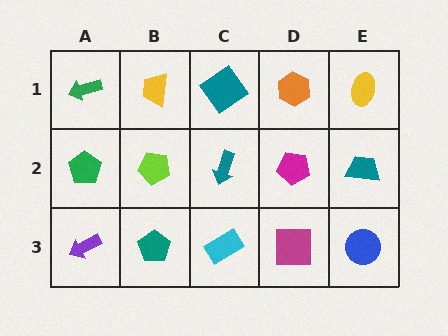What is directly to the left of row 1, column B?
A green arrow.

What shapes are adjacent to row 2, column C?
A teal diamond (row 1, column C), a cyan rectangle (row 3, column C), a lime pentagon (row 2, column B), a magenta pentagon (row 2, column D).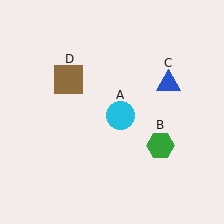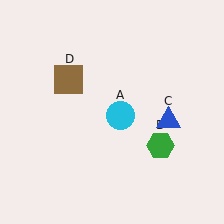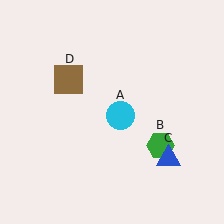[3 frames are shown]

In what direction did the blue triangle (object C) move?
The blue triangle (object C) moved down.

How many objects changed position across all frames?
1 object changed position: blue triangle (object C).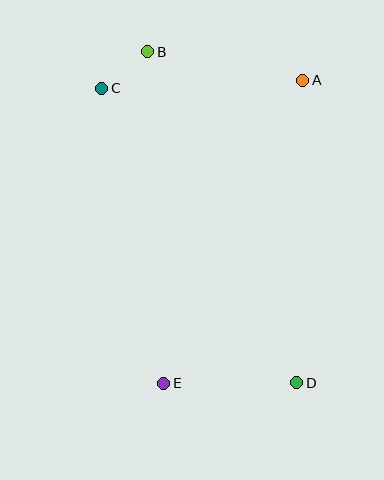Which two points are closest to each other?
Points B and C are closest to each other.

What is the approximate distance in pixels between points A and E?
The distance between A and E is approximately 333 pixels.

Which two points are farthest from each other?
Points B and D are farthest from each other.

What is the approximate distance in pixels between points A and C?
The distance between A and C is approximately 201 pixels.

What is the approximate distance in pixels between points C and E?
The distance between C and E is approximately 301 pixels.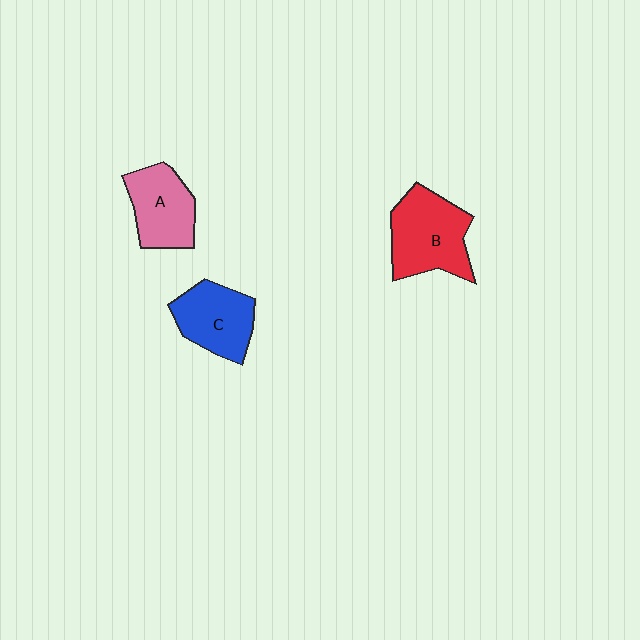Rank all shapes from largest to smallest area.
From largest to smallest: B (red), C (blue), A (pink).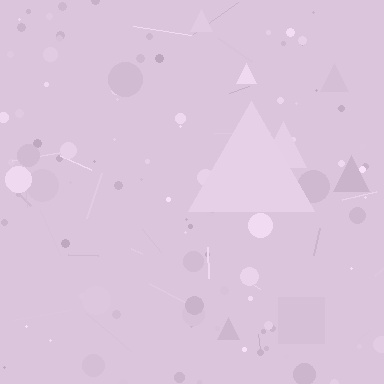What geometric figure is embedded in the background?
A triangle is embedded in the background.